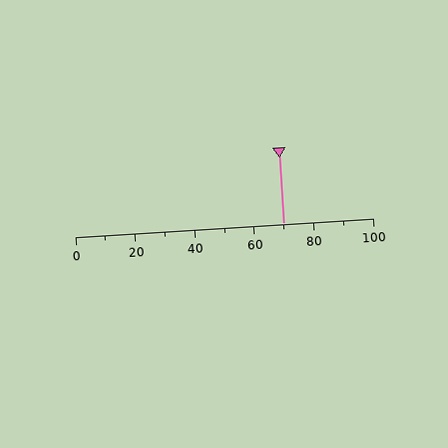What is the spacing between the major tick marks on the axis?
The major ticks are spaced 20 apart.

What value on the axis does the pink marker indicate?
The marker indicates approximately 70.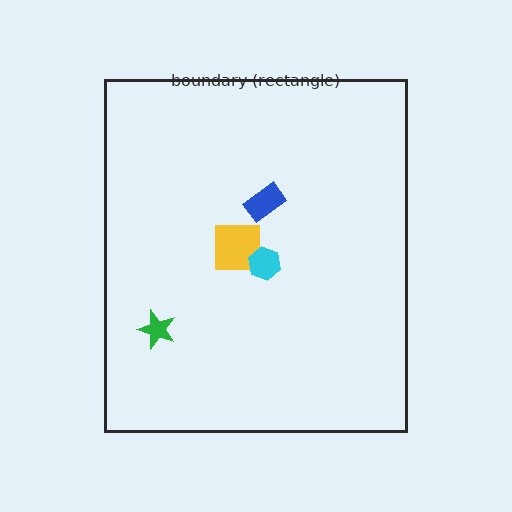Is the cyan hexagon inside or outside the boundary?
Inside.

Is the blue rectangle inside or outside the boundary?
Inside.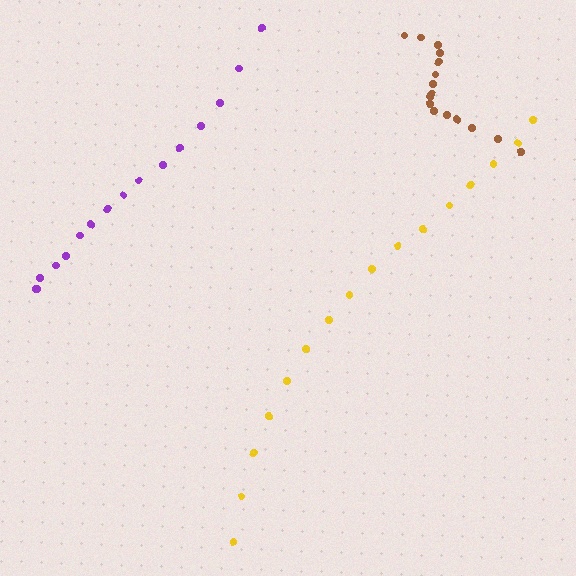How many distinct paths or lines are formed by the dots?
There are 3 distinct paths.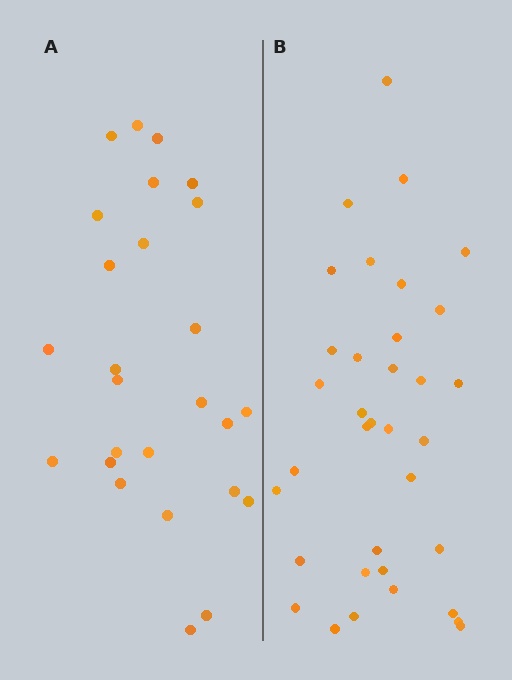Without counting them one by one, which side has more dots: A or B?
Region B (the right region) has more dots.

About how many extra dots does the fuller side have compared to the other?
Region B has roughly 8 or so more dots than region A.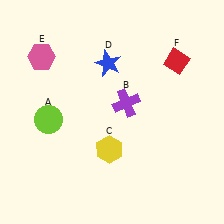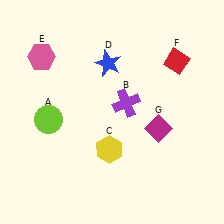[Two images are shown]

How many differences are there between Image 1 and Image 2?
There is 1 difference between the two images.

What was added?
A magenta diamond (G) was added in Image 2.